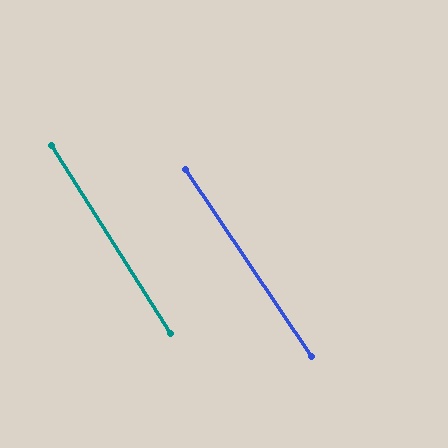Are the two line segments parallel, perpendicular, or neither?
Parallel — their directions differ by only 1.5°.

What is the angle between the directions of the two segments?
Approximately 1 degree.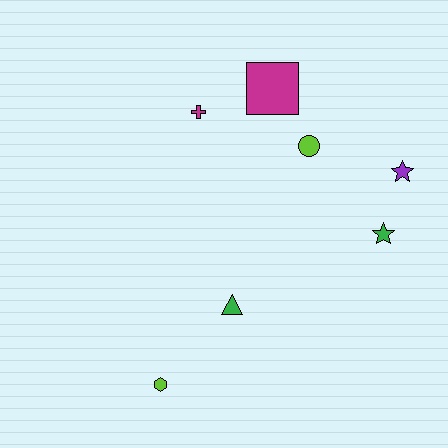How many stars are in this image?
There are 2 stars.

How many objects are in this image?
There are 7 objects.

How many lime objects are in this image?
There are 2 lime objects.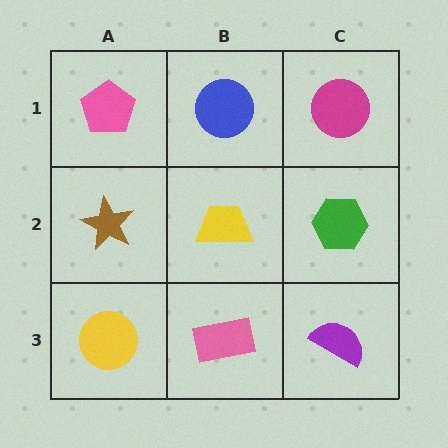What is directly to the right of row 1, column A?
A blue circle.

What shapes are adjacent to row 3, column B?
A yellow trapezoid (row 2, column B), a yellow circle (row 3, column A), a purple semicircle (row 3, column C).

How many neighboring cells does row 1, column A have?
2.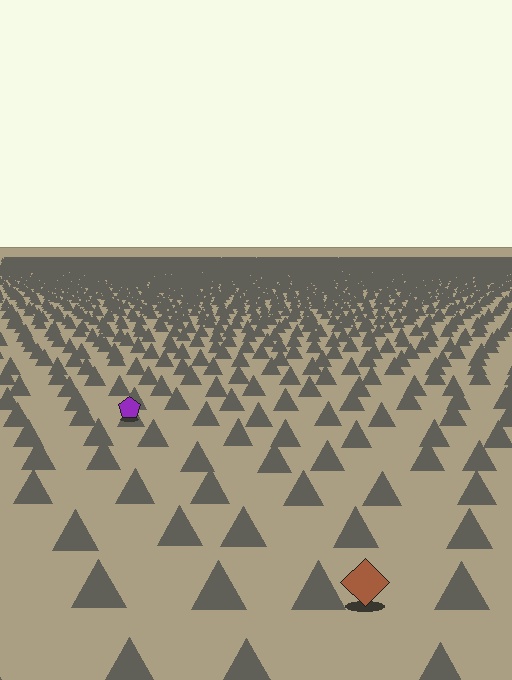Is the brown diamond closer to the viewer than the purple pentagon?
Yes. The brown diamond is closer — you can tell from the texture gradient: the ground texture is coarser near it.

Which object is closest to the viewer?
The brown diamond is closest. The texture marks near it are larger and more spread out.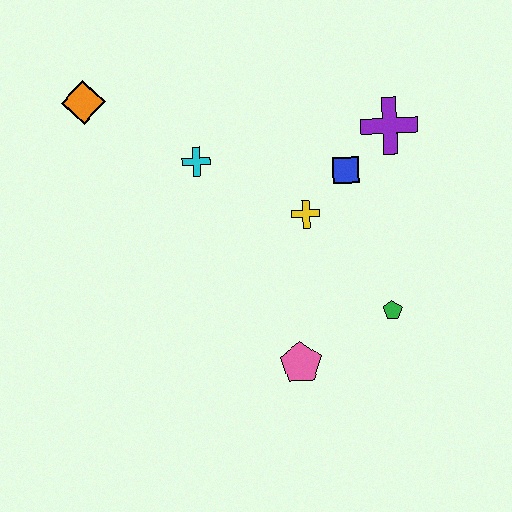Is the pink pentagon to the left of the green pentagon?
Yes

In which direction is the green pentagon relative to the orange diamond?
The green pentagon is to the right of the orange diamond.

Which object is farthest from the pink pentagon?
The orange diamond is farthest from the pink pentagon.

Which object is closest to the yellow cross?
The blue square is closest to the yellow cross.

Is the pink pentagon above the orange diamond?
No